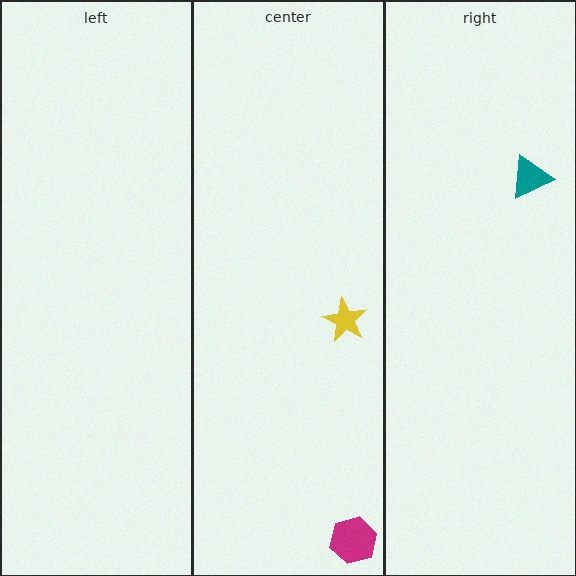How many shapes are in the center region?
2.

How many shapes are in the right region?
1.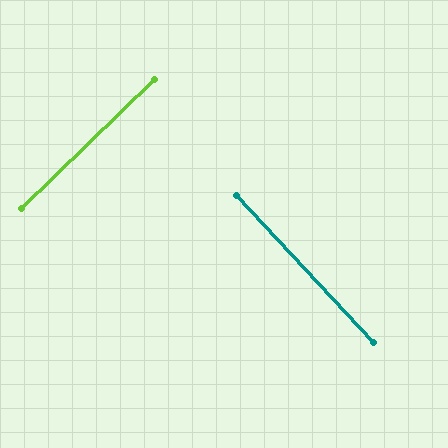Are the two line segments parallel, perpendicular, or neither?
Perpendicular — they meet at approximately 89°.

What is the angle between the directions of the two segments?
Approximately 89 degrees.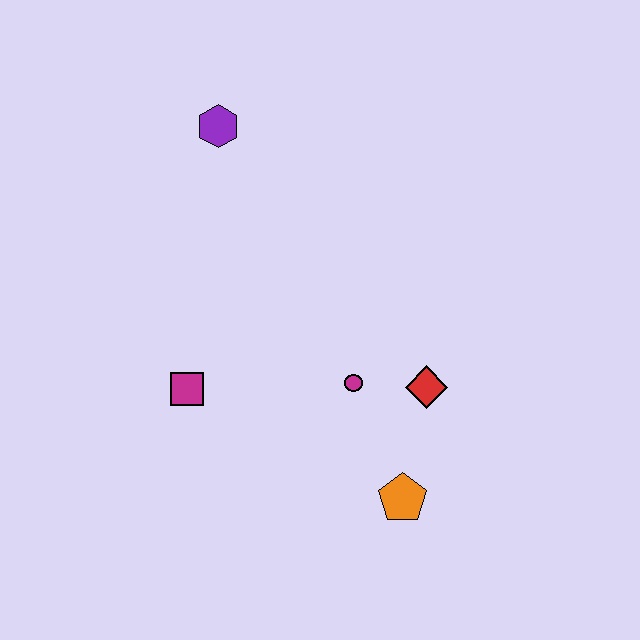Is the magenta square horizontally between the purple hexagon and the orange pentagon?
No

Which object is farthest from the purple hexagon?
The orange pentagon is farthest from the purple hexagon.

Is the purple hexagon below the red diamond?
No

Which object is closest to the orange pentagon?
The red diamond is closest to the orange pentagon.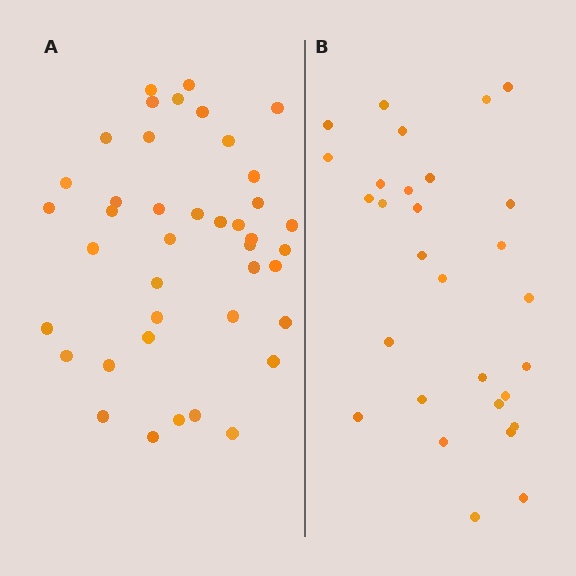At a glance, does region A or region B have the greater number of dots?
Region A (the left region) has more dots.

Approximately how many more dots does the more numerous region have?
Region A has roughly 12 or so more dots than region B.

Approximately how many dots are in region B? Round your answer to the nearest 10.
About 30 dots. (The exact count is 29, which rounds to 30.)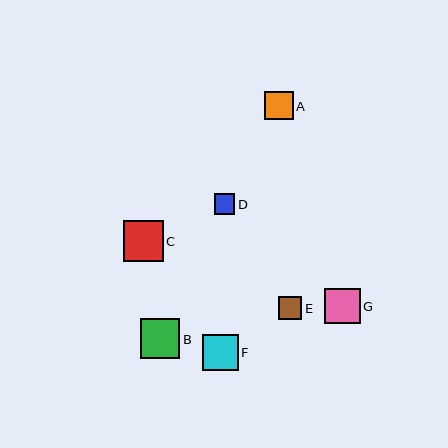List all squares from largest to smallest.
From largest to smallest: C, B, F, G, A, E, D.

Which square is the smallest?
Square D is the smallest with a size of approximately 21 pixels.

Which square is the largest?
Square C is the largest with a size of approximately 40 pixels.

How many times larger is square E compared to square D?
Square E is approximately 1.1 times the size of square D.